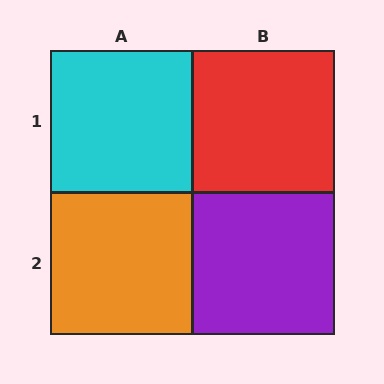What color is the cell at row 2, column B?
Purple.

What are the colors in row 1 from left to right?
Cyan, red.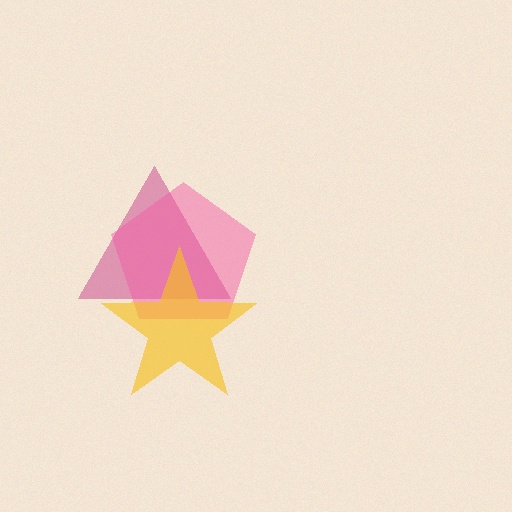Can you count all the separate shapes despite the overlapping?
Yes, there are 3 separate shapes.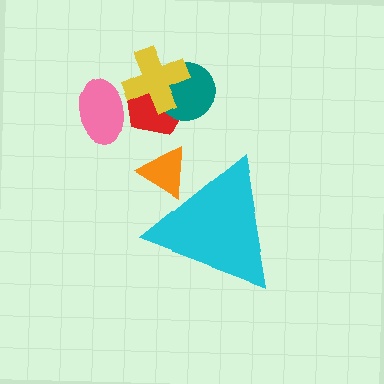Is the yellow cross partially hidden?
No, the yellow cross is fully visible.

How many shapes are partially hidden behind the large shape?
1 shape is partially hidden.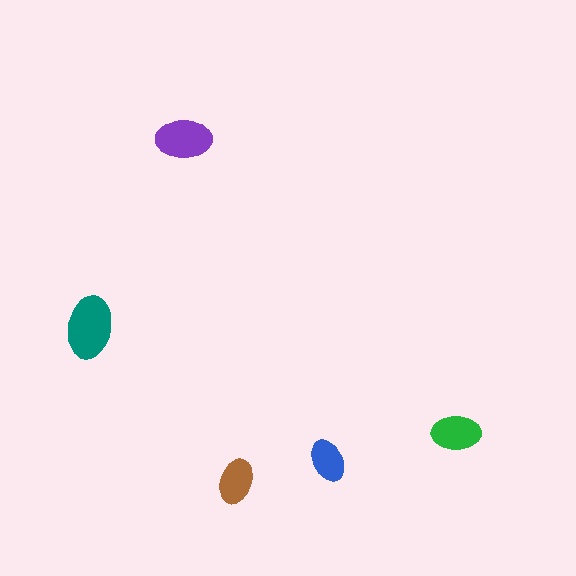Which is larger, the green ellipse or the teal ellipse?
The teal one.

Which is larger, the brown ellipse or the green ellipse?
The green one.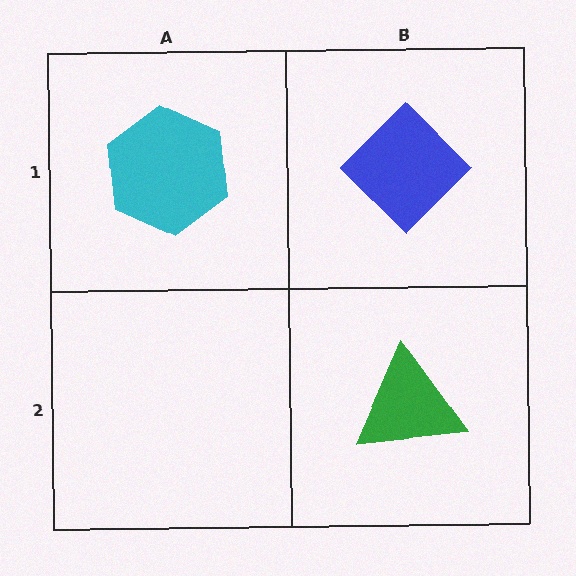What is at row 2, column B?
A green triangle.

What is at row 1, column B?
A blue diamond.